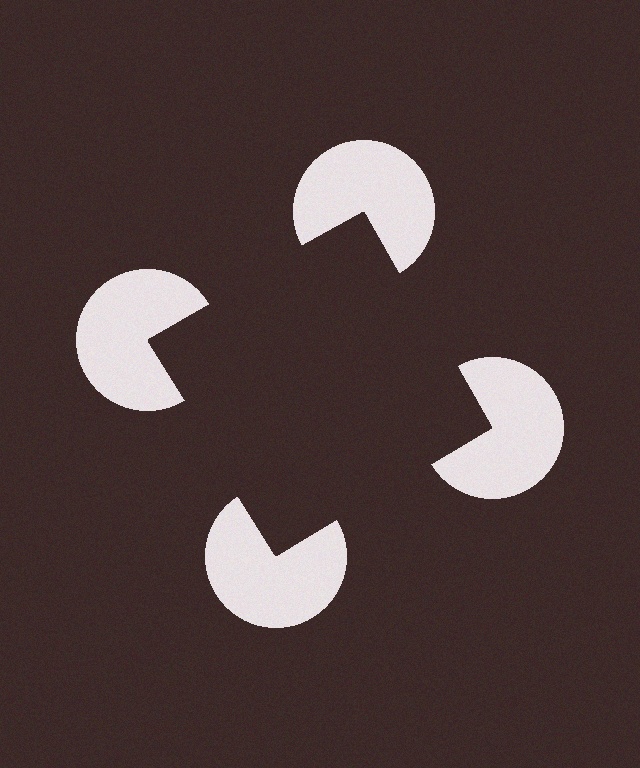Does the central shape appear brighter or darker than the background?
It typically appears slightly darker than the background, even though no actual brightness change is drawn.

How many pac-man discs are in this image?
There are 4 — one at each vertex of the illusory square.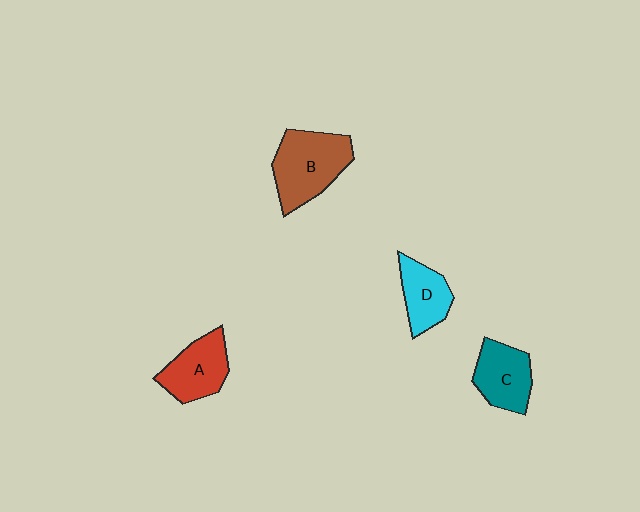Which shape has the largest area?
Shape B (brown).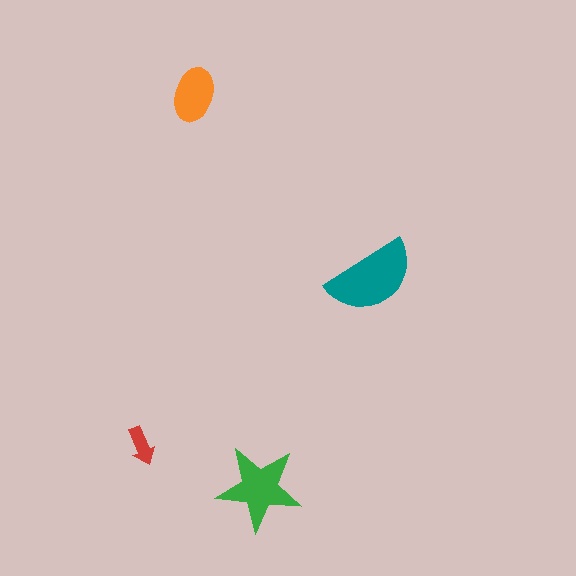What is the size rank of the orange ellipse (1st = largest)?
3rd.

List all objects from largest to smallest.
The teal semicircle, the green star, the orange ellipse, the red arrow.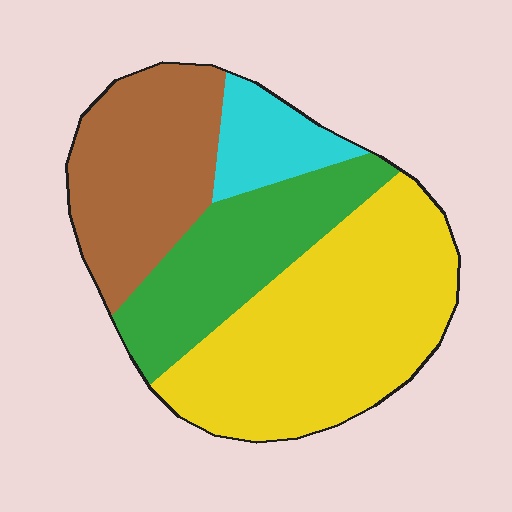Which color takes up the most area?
Yellow, at roughly 45%.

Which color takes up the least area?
Cyan, at roughly 10%.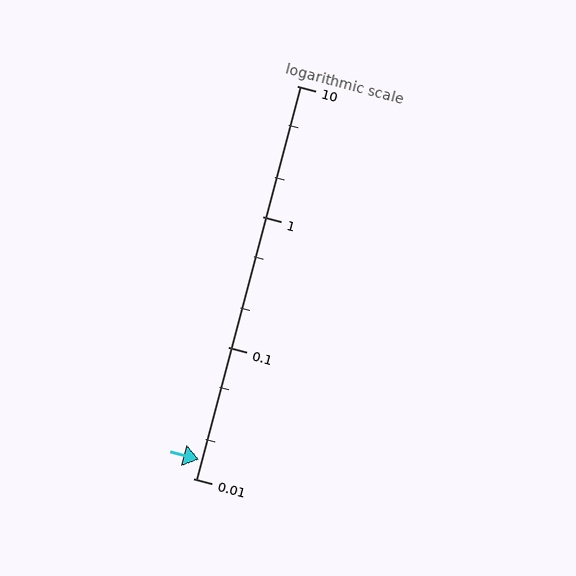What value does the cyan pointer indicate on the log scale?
The pointer indicates approximately 0.014.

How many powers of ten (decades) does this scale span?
The scale spans 3 decades, from 0.01 to 10.